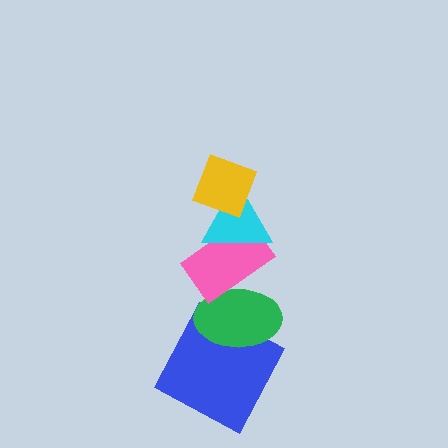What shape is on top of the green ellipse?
The pink rectangle is on top of the green ellipse.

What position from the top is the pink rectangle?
The pink rectangle is 3rd from the top.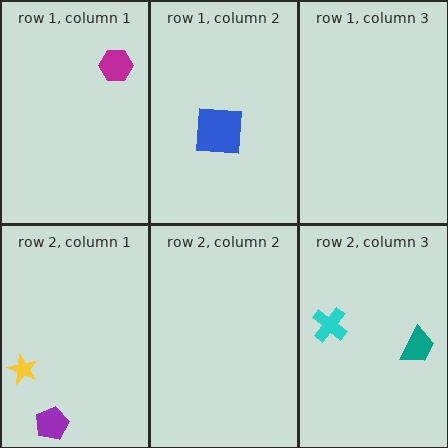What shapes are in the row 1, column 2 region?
The blue square.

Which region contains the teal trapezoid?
The row 2, column 3 region.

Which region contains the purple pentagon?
The row 2, column 1 region.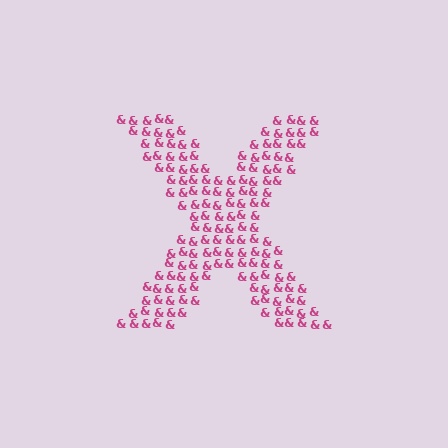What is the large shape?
The large shape is the letter X.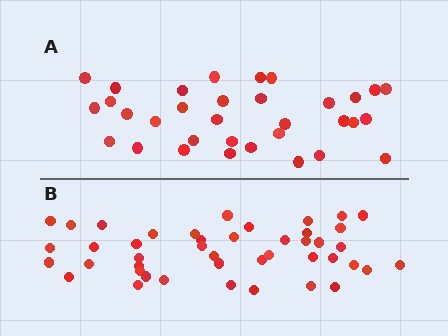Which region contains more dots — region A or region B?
Region B (the bottom region) has more dots.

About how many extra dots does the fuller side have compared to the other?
Region B has roughly 12 or so more dots than region A.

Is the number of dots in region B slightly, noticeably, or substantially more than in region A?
Region B has noticeably more, but not dramatically so. The ratio is roughly 1.3 to 1.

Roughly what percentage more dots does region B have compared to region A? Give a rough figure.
About 35% more.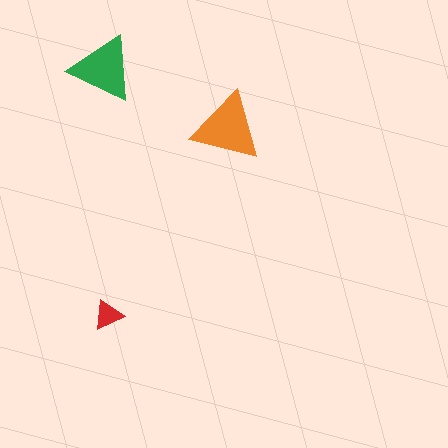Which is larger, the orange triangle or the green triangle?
The orange one.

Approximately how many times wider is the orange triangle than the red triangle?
About 2.5 times wider.